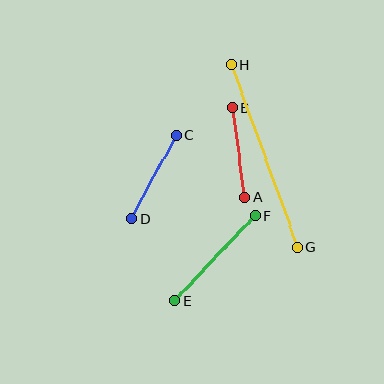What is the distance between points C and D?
The distance is approximately 95 pixels.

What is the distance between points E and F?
The distance is approximately 116 pixels.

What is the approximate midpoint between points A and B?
The midpoint is at approximately (238, 152) pixels.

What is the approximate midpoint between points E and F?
The midpoint is at approximately (215, 258) pixels.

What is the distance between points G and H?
The distance is approximately 194 pixels.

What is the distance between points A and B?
The distance is approximately 91 pixels.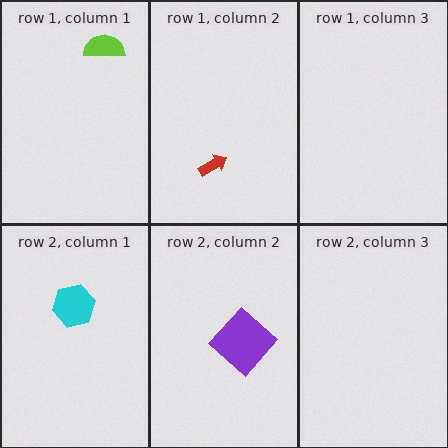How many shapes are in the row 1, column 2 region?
1.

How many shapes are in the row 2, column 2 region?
1.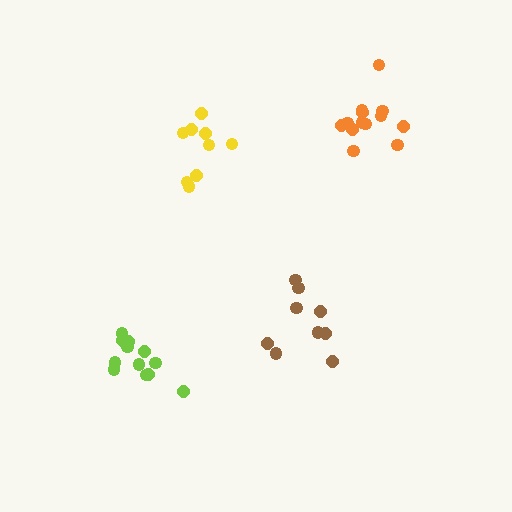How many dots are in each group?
Group 1: 9 dots, Group 2: 9 dots, Group 3: 13 dots, Group 4: 12 dots (43 total).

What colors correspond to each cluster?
The clusters are colored: brown, yellow, orange, lime.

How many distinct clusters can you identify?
There are 4 distinct clusters.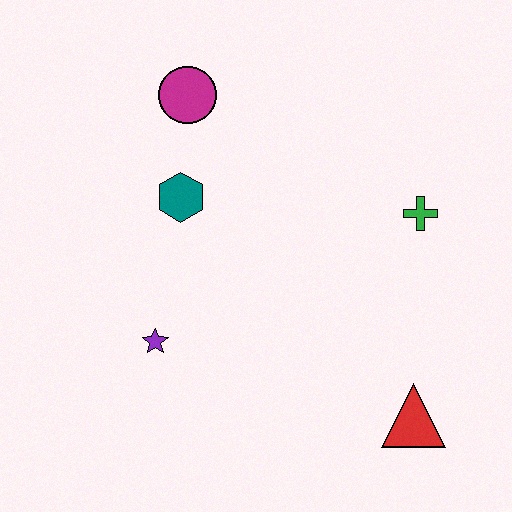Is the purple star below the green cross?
Yes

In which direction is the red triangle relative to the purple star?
The red triangle is to the right of the purple star.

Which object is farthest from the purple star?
The green cross is farthest from the purple star.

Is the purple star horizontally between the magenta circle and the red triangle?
No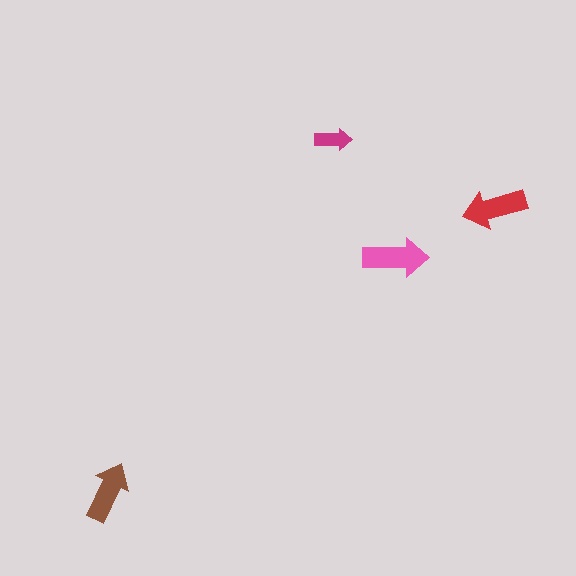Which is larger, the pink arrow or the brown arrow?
The pink one.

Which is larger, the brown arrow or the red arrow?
The red one.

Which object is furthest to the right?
The red arrow is rightmost.